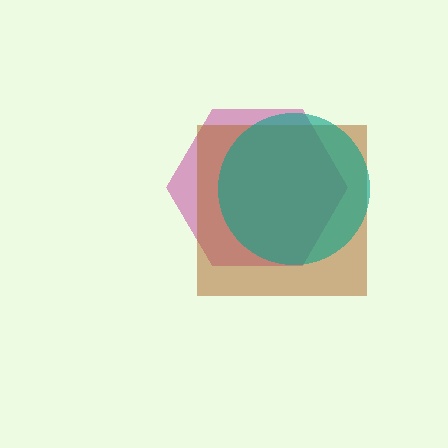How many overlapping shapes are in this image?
There are 3 overlapping shapes in the image.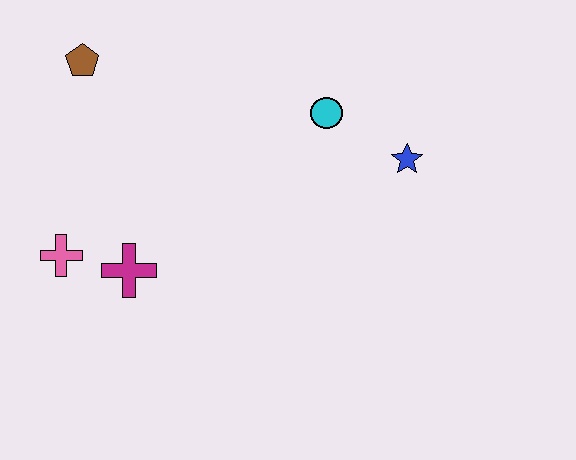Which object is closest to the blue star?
The cyan circle is closest to the blue star.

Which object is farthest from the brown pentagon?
The blue star is farthest from the brown pentagon.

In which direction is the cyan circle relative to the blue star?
The cyan circle is to the left of the blue star.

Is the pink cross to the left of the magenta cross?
Yes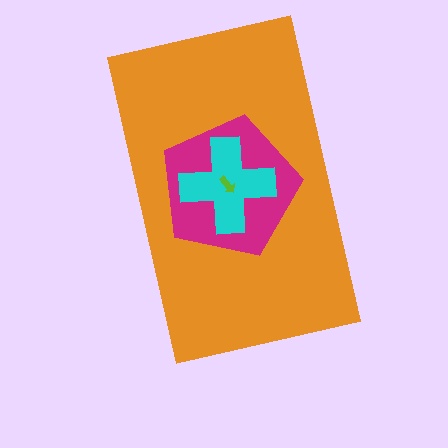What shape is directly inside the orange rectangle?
The magenta pentagon.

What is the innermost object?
The lime arrow.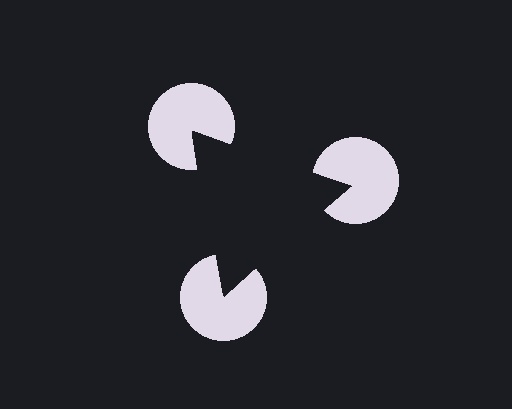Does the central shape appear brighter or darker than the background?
It typically appears slightly darker than the background, even though no actual brightness change is drawn.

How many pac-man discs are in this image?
There are 3 — one at each vertex of the illusory triangle.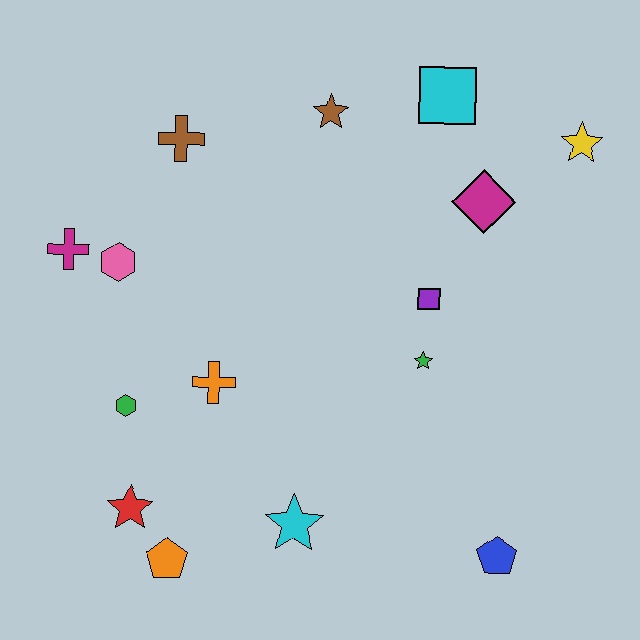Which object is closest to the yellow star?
The magenta diamond is closest to the yellow star.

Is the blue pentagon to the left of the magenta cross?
No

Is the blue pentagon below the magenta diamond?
Yes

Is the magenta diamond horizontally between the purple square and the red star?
No